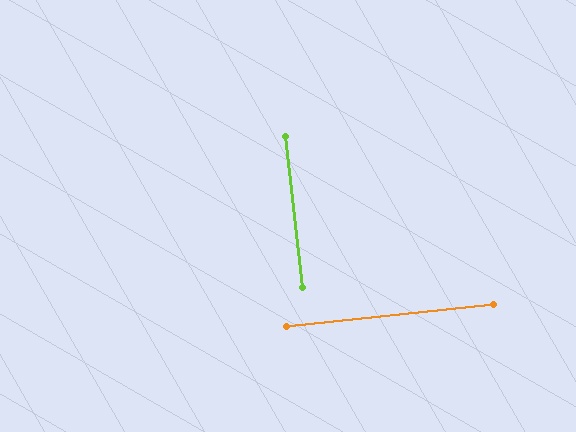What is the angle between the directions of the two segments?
Approximately 90 degrees.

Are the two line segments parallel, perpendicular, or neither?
Perpendicular — they meet at approximately 90°.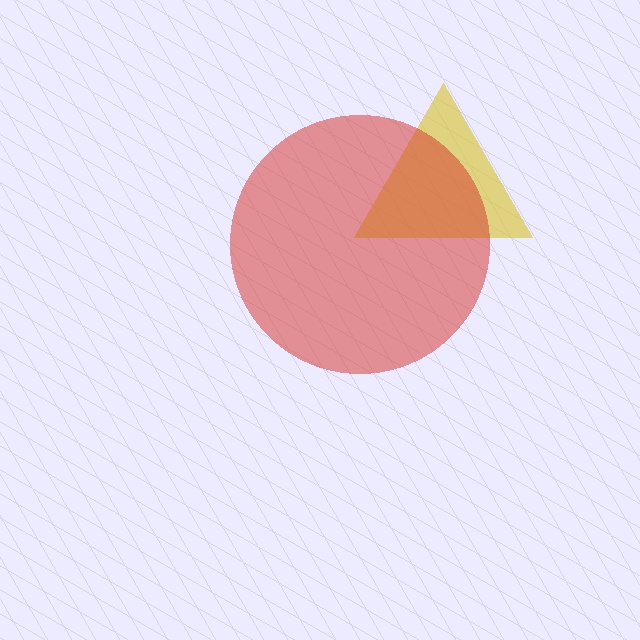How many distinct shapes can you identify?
There are 2 distinct shapes: a yellow triangle, a red circle.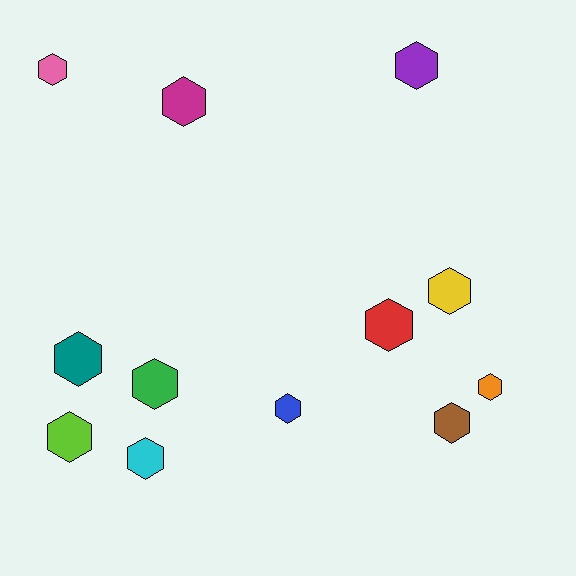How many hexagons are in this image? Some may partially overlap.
There are 12 hexagons.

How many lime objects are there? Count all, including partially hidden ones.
There is 1 lime object.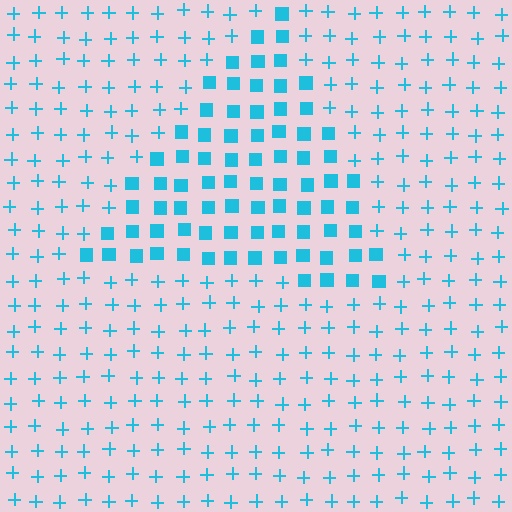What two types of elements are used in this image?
The image uses squares inside the triangle region and plus signs outside it.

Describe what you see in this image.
The image is filled with small cyan elements arranged in a uniform grid. A triangle-shaped region contains squares, while the surrounding area contains plus signs. The boundary is defined purely by the change in element shape.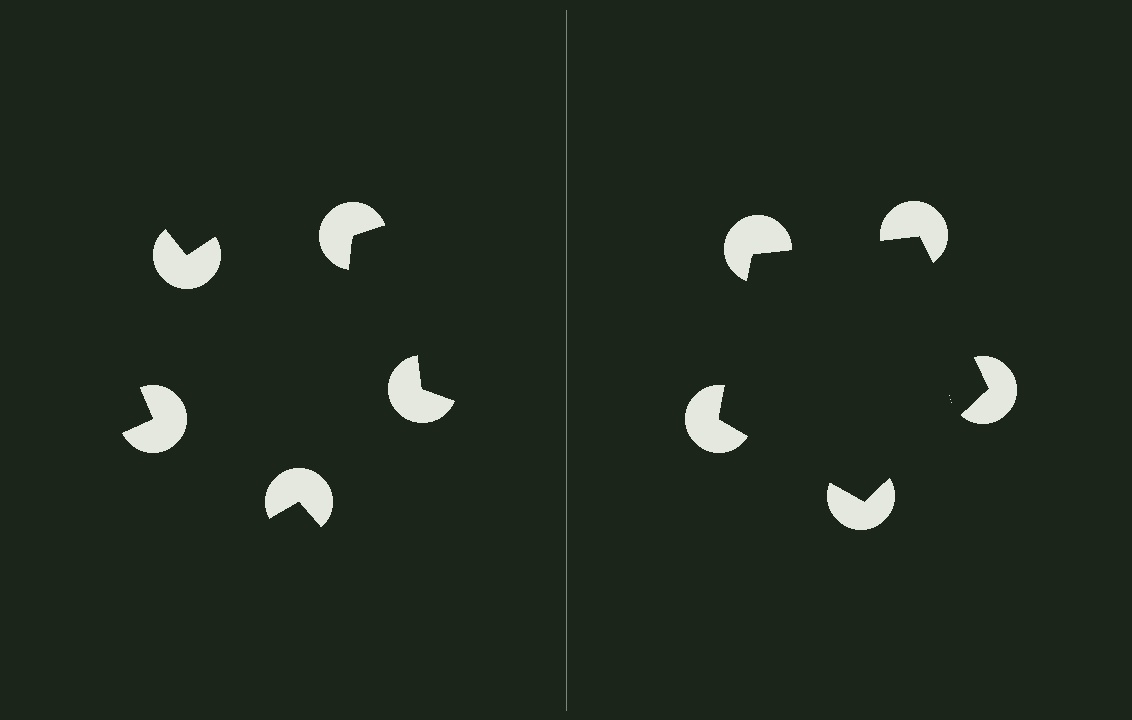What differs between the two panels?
The pac-man discs are positioned identically on both sides; only the wedge orientations differ. On the right they align to a pentagon; on the left they are misaligned.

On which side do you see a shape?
An illusory pentagon appears on the right side. On the left side the wedge cuts are rotated, so no coherent shape forms.